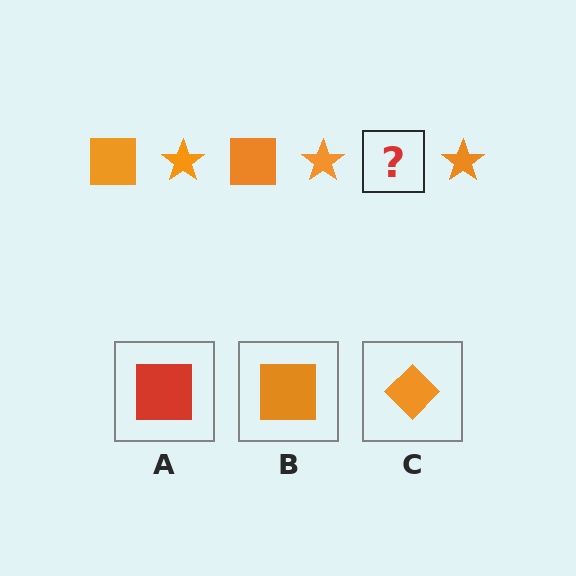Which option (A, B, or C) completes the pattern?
B.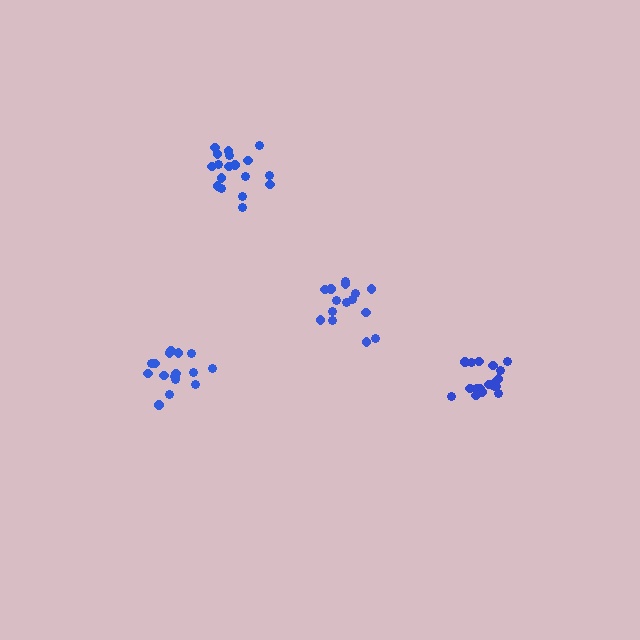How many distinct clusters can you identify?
There are 4 distinct clusters.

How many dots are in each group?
Group 1: 18 dots, Group 2: 16 dots, Group 3: 18 dots, Group 4: 15 dots (67 total).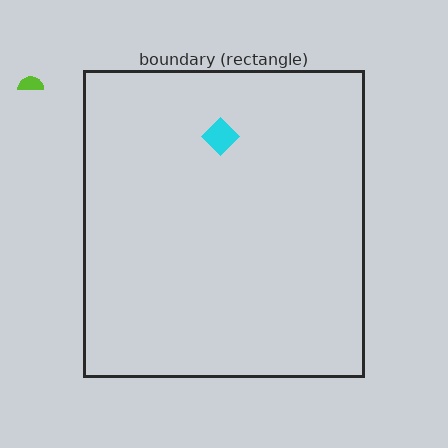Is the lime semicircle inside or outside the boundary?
Outside.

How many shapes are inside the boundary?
1 inside, 1 outside.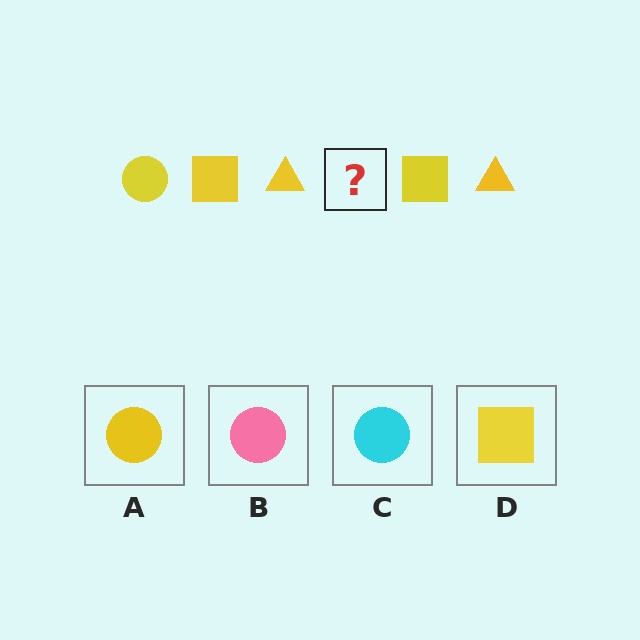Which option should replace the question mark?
Option A.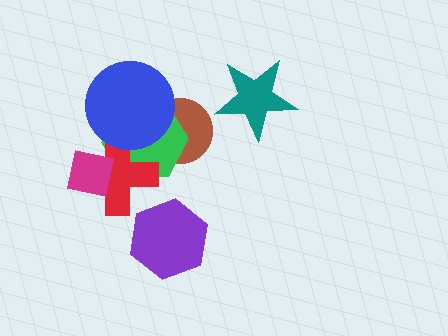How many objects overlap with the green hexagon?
3 objects overlap with the green hexagon.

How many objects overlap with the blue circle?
3 objects overlap with the blue circle.